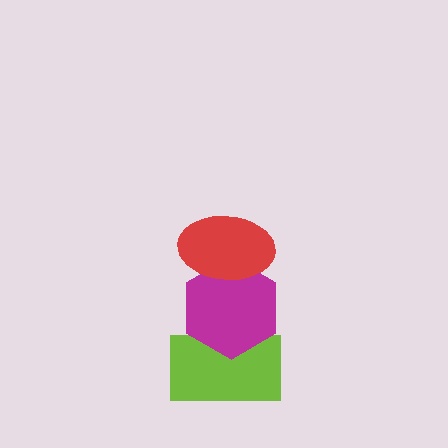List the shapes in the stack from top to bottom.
From top to bottom: the red ellipse, the magenta hexagon, the lime rectangle.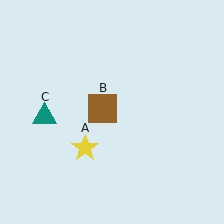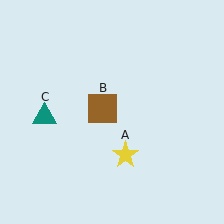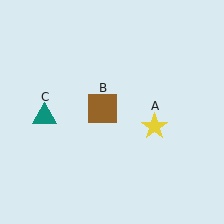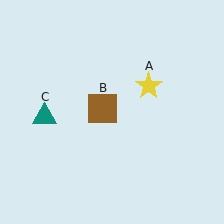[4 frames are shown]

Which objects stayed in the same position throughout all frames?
Brown square (object B) and teal triangle (object C) remained stationary.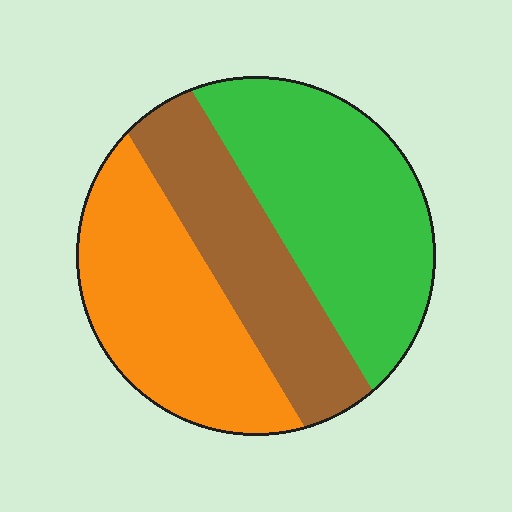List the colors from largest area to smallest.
From largest to smallest: green, orange, brown.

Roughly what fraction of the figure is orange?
Orange takes up about one third (1/3) of the figure.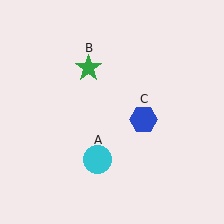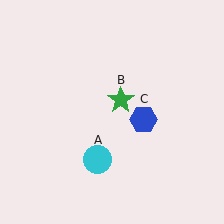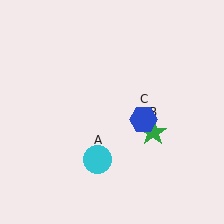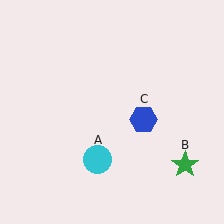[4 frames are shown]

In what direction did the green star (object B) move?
The green star (object B) moved down and to the right.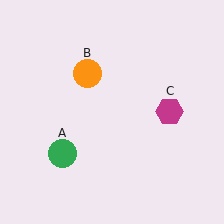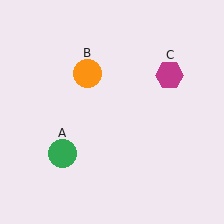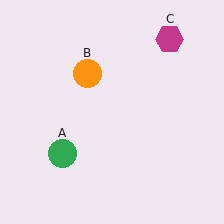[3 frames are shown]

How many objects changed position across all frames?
1 object changed position: magenta hexagon (object C).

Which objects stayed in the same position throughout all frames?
Green circle (object A) and orange circle (object B) remained stationary.